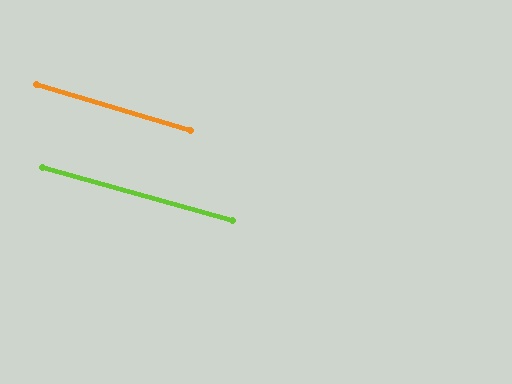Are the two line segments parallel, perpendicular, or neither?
Parallel — their directions differ by only 1.4°.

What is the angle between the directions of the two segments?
Approximately 1 degree.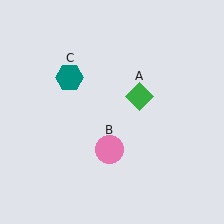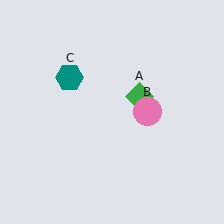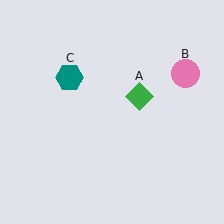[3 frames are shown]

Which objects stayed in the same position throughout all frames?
Green diamond (object A) and teal hexagon (object C) remained stationary.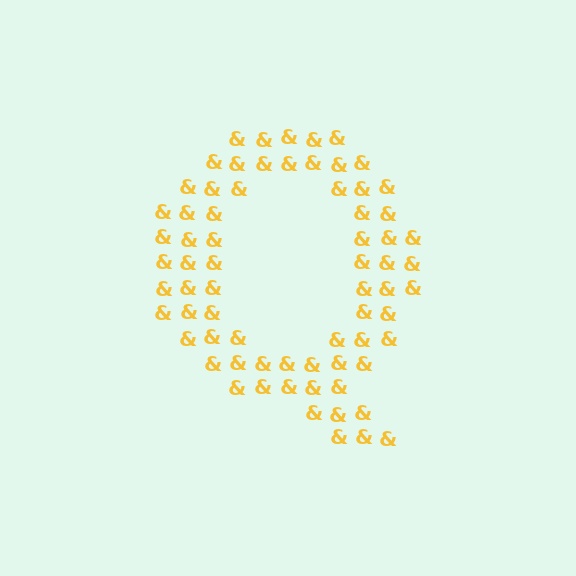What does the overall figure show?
The overall figure shows the letter Q.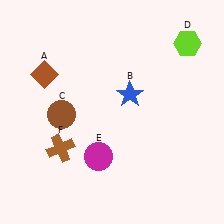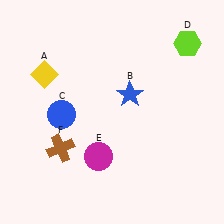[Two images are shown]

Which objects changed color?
A changed from brown to yellow. C changed from brown to blue.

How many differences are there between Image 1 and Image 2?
There are 2 differences between the two images.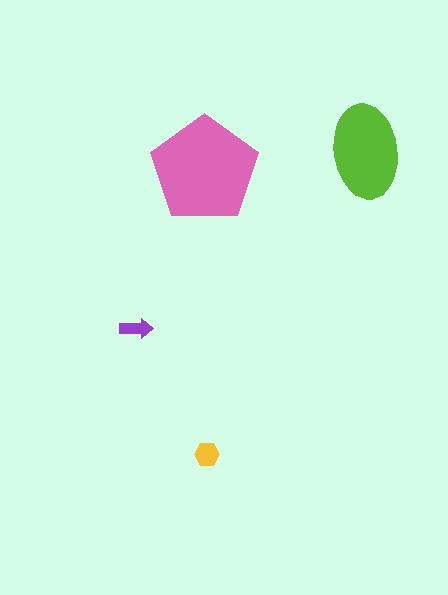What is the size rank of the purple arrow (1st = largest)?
4th.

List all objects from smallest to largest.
The purple arrow, the yellow hexagon, the lime ellipse, the pink pentagon.